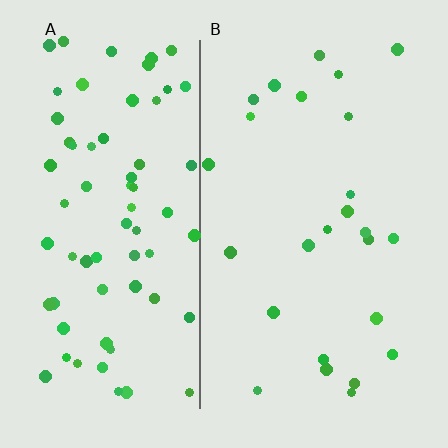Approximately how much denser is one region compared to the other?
Approximately 2.7× — region A over region B.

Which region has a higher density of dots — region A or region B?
A (the left).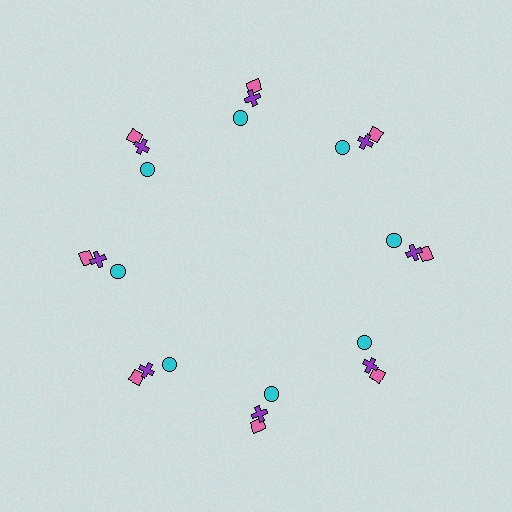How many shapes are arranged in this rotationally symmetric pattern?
There are 24 shapes, arranged in 8 groups of 3.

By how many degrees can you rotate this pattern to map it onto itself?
The pattern maps onto itself every 45 degrees of rotation.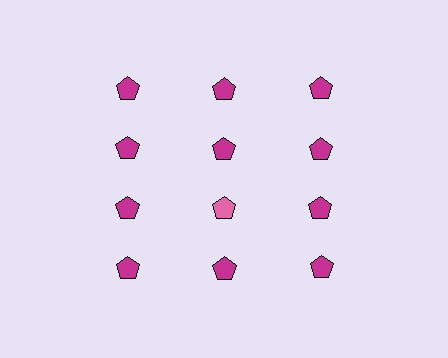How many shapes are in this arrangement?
There are 12 shapes arranged in a grid pattern.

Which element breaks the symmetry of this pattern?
The pink pentagon in the third row, second from left column breaks the symmetry. All other shapes are magenta pentagons.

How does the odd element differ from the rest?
It has a different color: pink instead of magenta.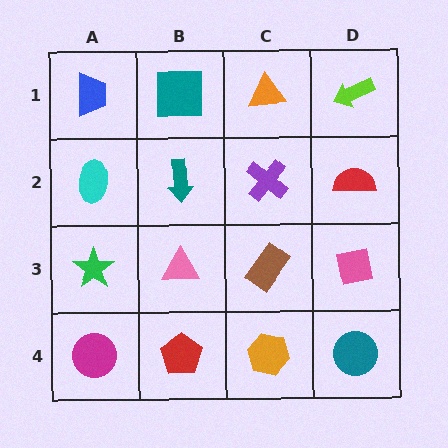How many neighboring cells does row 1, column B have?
3.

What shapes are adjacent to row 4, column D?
A pink square (row 3, column D), an orange hexagon (row 4, column C).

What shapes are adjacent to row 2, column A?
A blue trapezoid (row 1, column A), a green star (row 3, column A), a teal arrow (row 2, column B).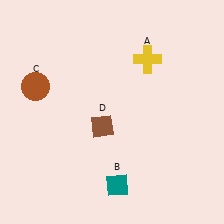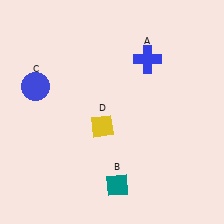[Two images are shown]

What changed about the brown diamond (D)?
In Image 1, D is brown. In Image 2, it changed to yellow.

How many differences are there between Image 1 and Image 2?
There are 3 differences between the two images.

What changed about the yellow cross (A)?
In Image 1, A is yellow. In Image 2, it changed to blue.